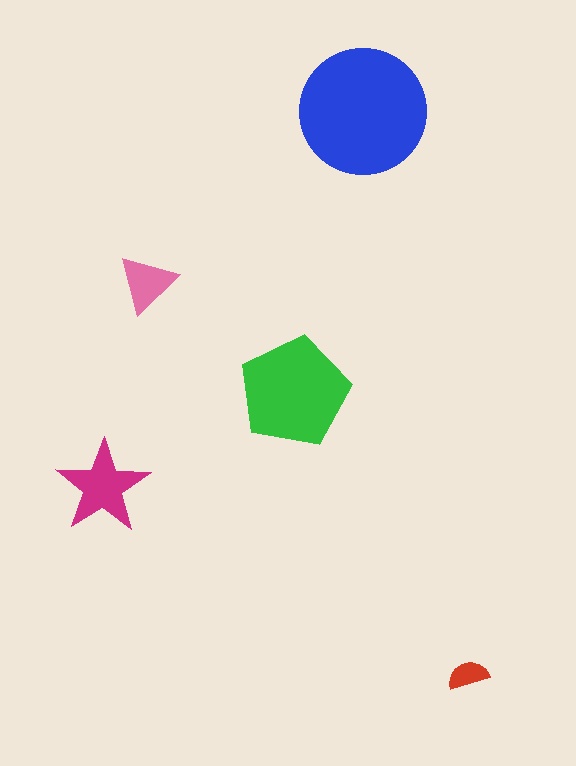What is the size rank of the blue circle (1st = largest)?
1st.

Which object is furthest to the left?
The magenta star is leftmost.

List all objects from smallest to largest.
The red semicircle, the pink triangle, the magenta star, the green pentagon, the blue circle.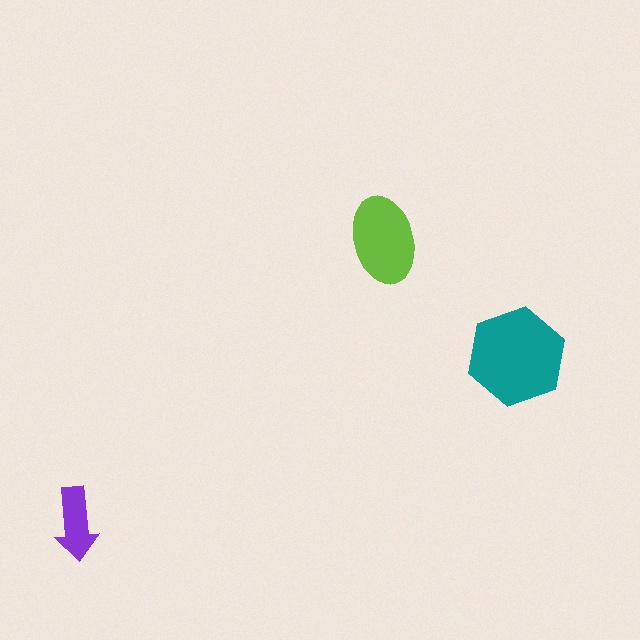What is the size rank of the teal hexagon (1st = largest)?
1st.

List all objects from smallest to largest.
The purple arrow, the lime ellipse, the teal hexagon.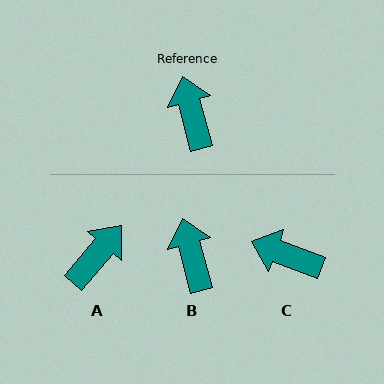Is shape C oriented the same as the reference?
No, it is off by about 55 degrees.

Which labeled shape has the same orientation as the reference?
B.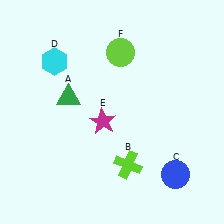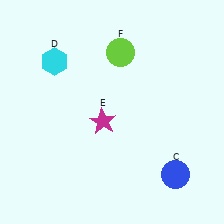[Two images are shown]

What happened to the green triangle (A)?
The green triangle (A) was removed in Image 2. It was in the top-left area of Image 1.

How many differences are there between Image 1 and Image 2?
There are 2 differences between the two images.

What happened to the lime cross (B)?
The lime cross (B) was removed in Image 2. It was in the bottom-right area of Image 1.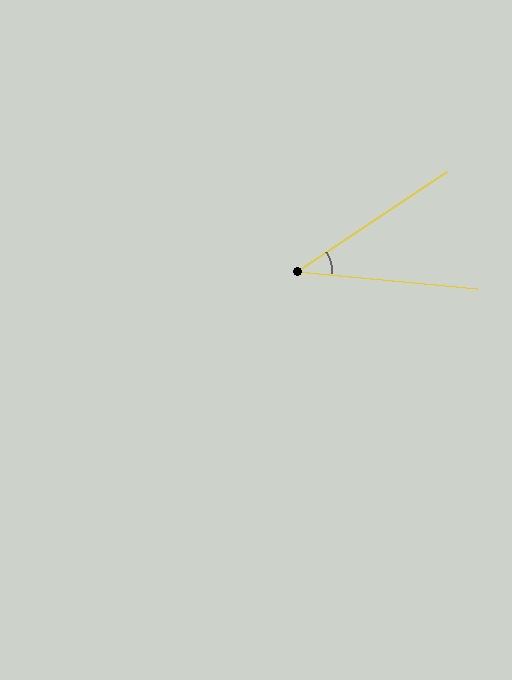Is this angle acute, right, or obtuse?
It is acute.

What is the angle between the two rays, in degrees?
Approximately 39 degrees.